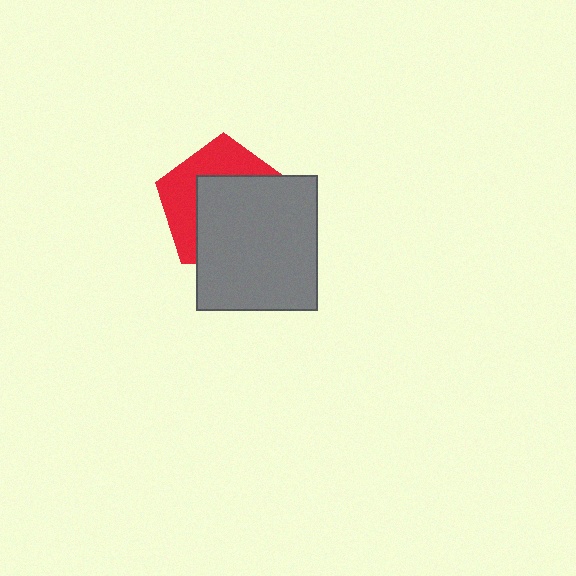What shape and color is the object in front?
The object in front is a gray rectangle.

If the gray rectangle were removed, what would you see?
You would see the complete red pentagon.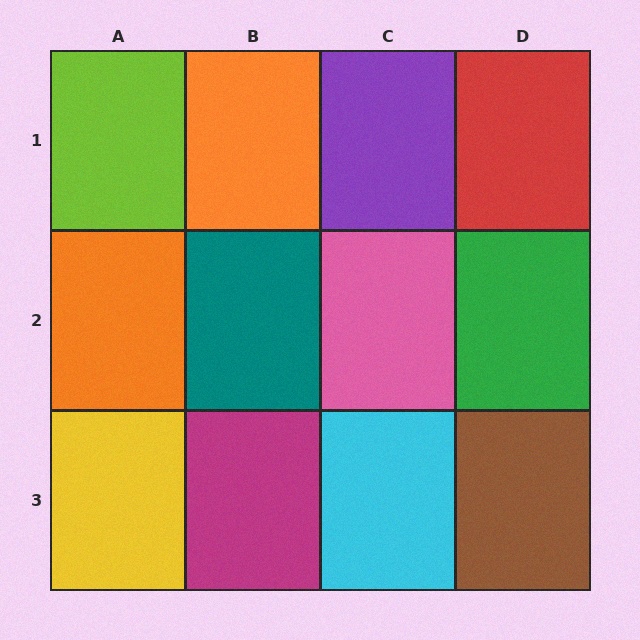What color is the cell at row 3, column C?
Cyan.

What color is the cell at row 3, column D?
Brown.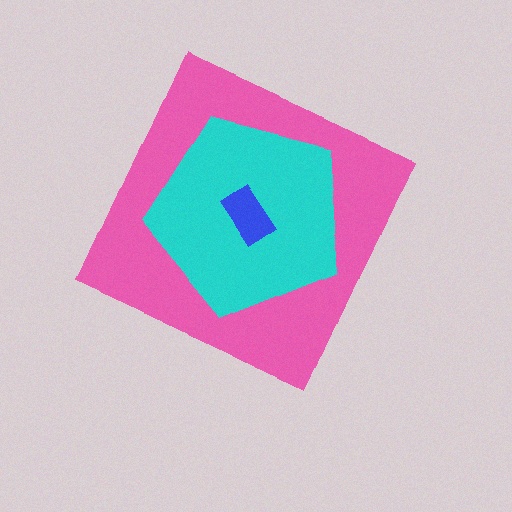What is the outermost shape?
The pink diamond.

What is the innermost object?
The blue rectangle.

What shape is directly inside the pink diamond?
The cyan pentagon.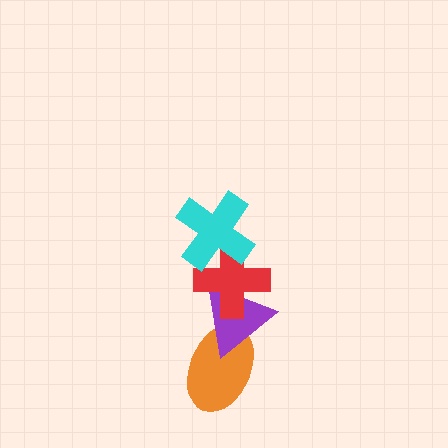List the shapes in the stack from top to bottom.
From top to bottom: the cyan cross, the red cross, the purple triangle, the orange ellipse.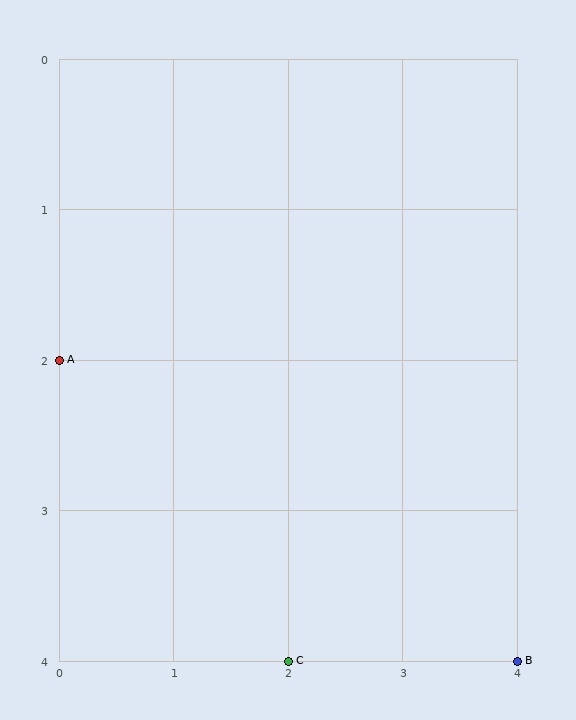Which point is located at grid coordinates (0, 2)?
Point A is at (0, 2).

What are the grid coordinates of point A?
Point A is at grid coordinates (0, 2).